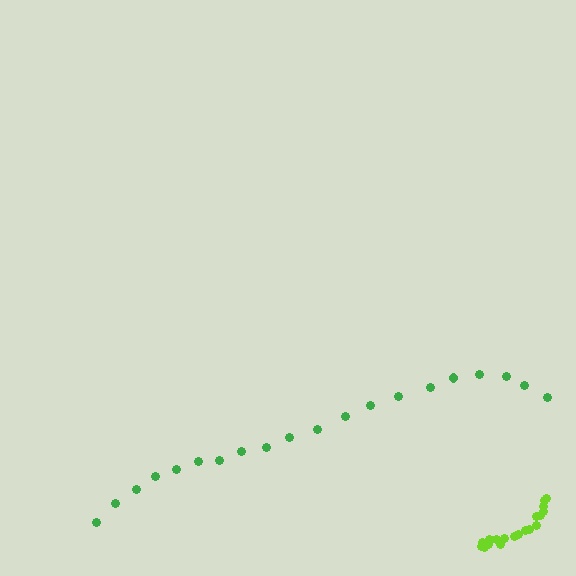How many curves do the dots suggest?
There are 2 distinct paths.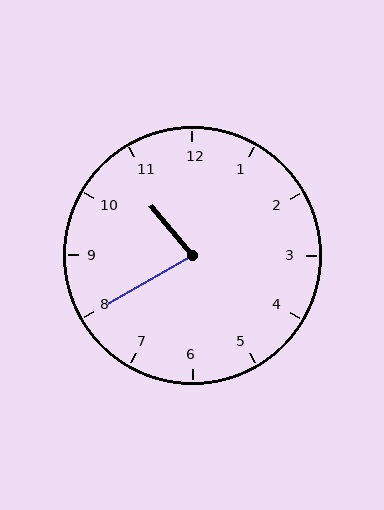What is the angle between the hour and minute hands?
Approximately 80 degrees.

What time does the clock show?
10:40.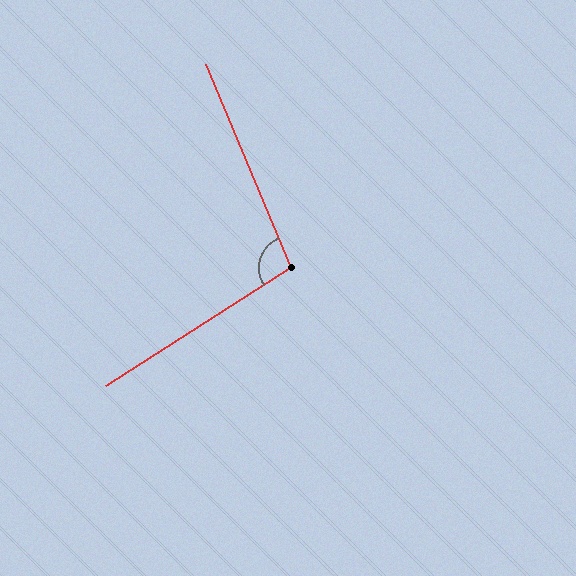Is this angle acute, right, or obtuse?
It is obtuse.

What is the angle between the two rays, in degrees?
Approximately 100 degrees.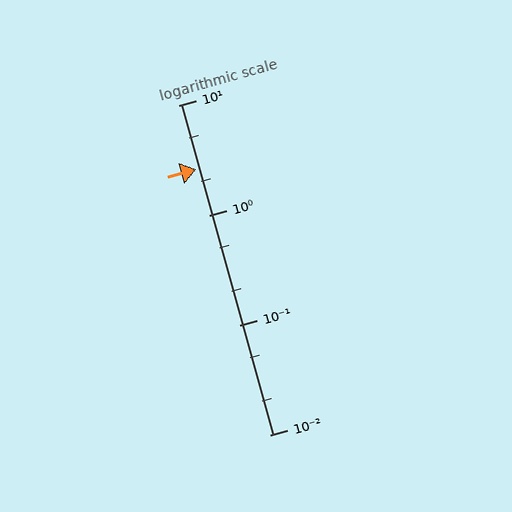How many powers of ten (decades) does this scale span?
The scale spans 3 decades, from 0.01 to 10.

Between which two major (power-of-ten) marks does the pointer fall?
The pointer is between 1 and 10.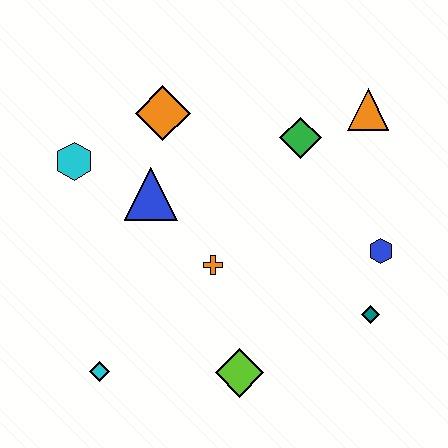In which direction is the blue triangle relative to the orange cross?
The blue triangle is above the orange cross.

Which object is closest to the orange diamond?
The blue triangle is closest to the orange diamond.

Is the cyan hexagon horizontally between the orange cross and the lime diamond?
No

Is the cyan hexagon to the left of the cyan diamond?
Yes